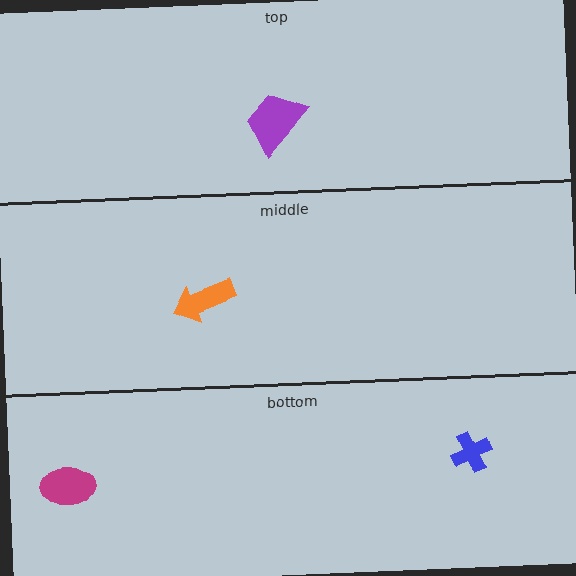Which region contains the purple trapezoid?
The top region.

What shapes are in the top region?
The purple trapezoid.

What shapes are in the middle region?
The orange arrow.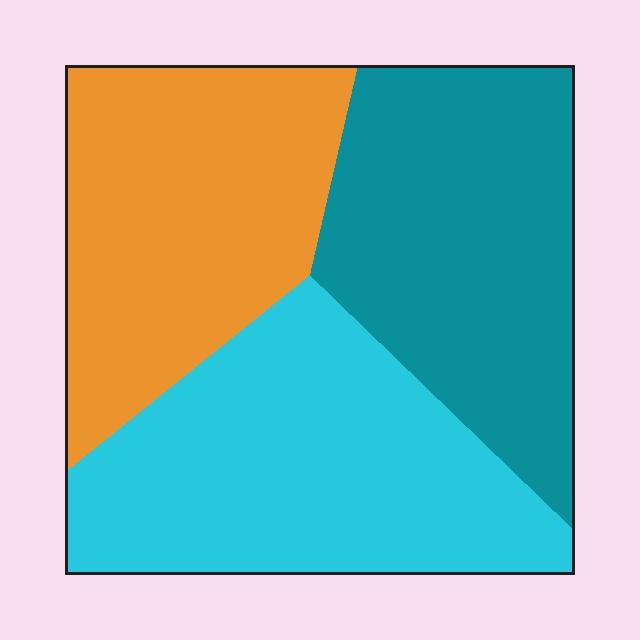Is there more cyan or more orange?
Cyan.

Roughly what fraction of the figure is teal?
Teal takes up about one third (1/3) of the figure.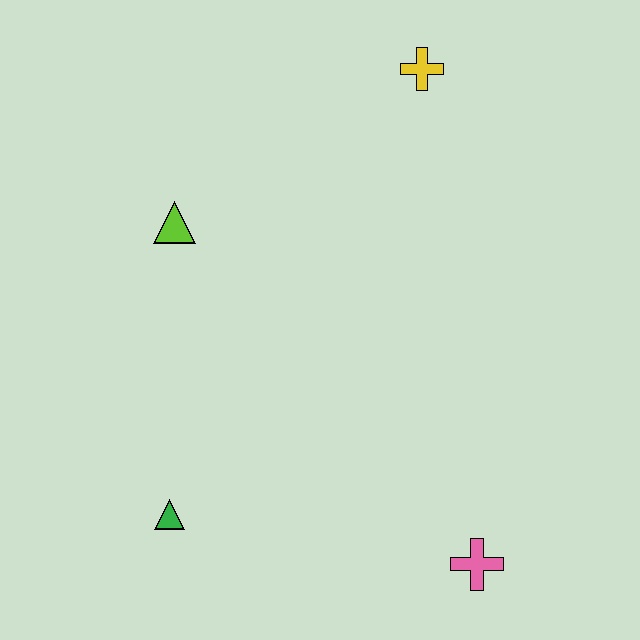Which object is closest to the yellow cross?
The lime triangle is closest to the yellow cross.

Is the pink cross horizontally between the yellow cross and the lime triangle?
No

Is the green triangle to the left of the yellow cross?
Yes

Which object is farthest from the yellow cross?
The green triangle is farthest from the yellow cross.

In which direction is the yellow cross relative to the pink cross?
The yellow cross is above the pink cross.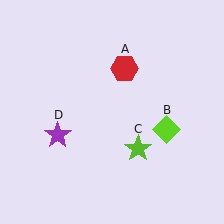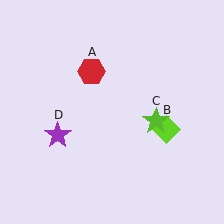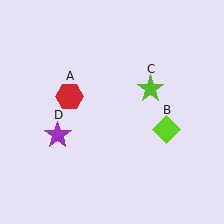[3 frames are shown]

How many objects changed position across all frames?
2 objects changed position: red hexagon (object A), lime star (object C).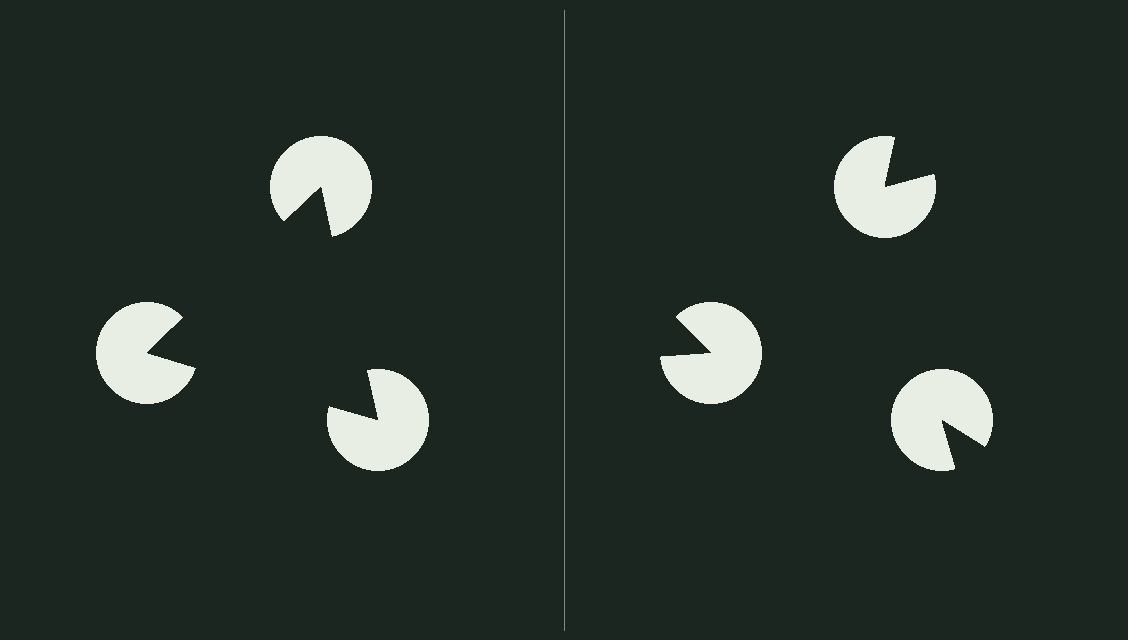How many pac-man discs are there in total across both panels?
6 — 3 on each side.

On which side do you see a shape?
An illusory triangle appears on the left side. On the right side the wedge cuts are rotated, so no coherent shape forms.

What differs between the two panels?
The pac-man discs are positioned identically on both sides; only the wedge orientations differ. On the left they align to a triangle; on the right they are misaligned.